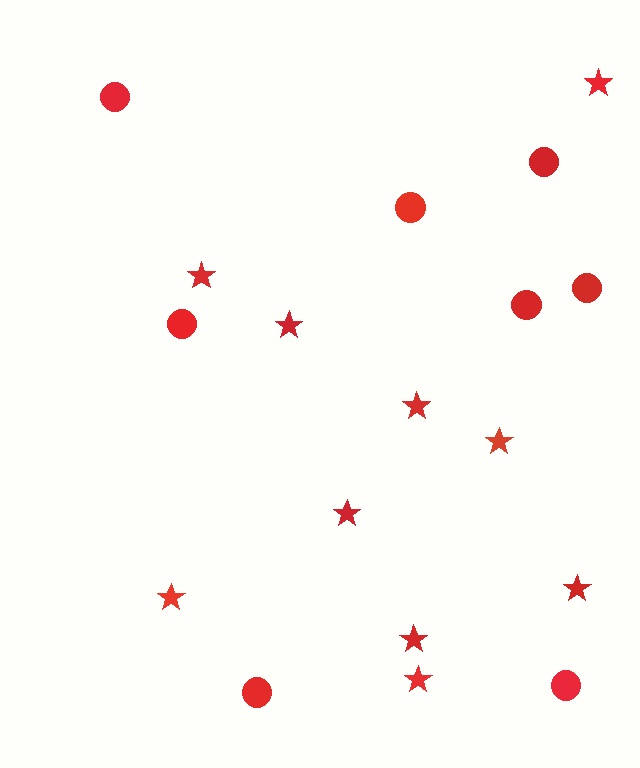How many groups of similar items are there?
There are 2 groups: one group of circles (8) and one group of stars (10).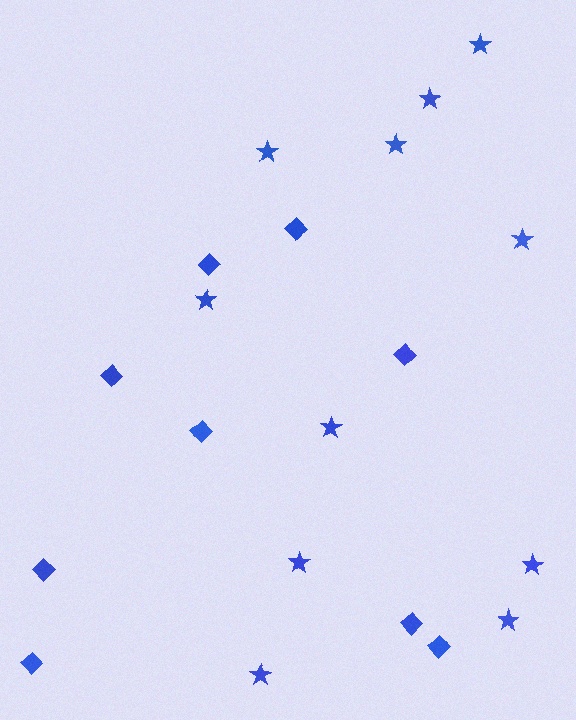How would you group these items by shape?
There are 2 groups: one group of diamonds (9) and one group of stars (11).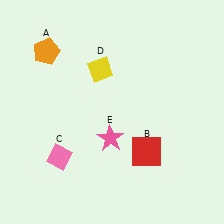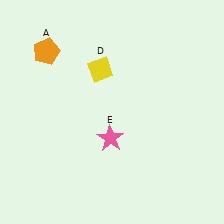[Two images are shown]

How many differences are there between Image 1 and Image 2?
There are 2 differences between the two images.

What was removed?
The red square (B), the pink diamond (C) were removed in Image 2.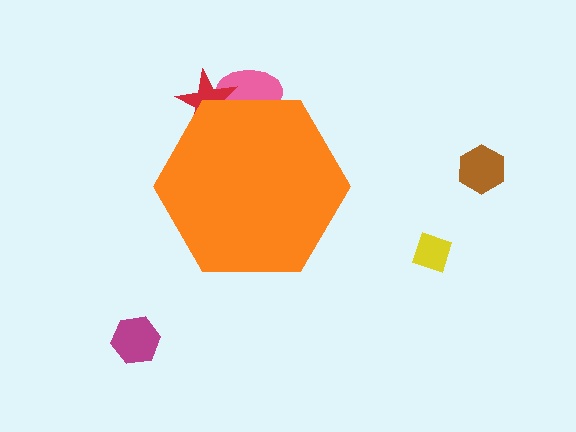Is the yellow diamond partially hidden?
No, the yellow diamond is fully visible.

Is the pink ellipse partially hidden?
Yes, the pink ellipse is partially hidden behind the orange hexagon.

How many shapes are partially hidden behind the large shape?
2 shapes are partially hidden.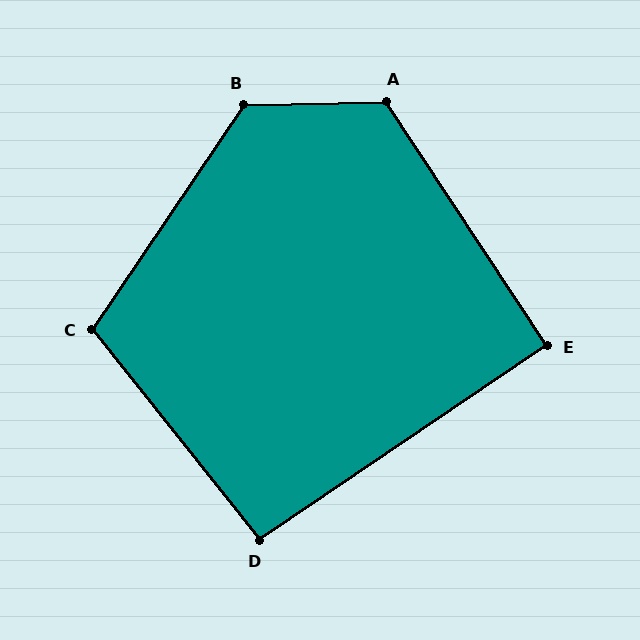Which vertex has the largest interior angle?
B, at approximately 125 degrees.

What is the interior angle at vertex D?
Approximately 94 degrees (approximately right).